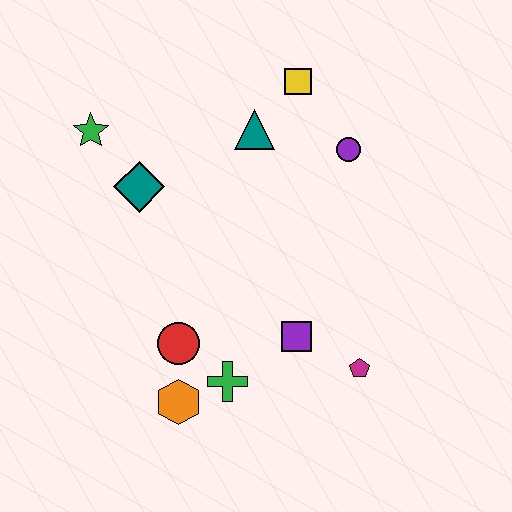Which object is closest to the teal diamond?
The green star is closest to the teal diamond.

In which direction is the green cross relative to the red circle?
The green cross is to the right of the red circle.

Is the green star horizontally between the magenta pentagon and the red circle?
No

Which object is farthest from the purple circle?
The orange hexagon is farthest from the purple circle.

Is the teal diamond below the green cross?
No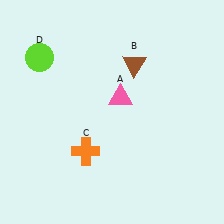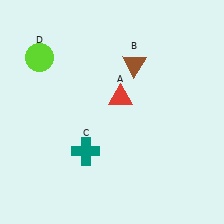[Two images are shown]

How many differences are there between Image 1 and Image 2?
There are 2 differences between the two images.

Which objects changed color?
A changed from pink to red. C changed from orange to teal.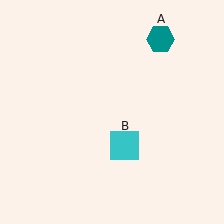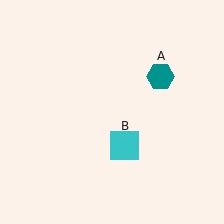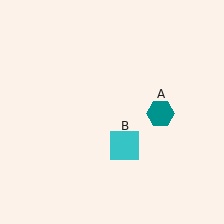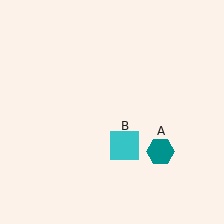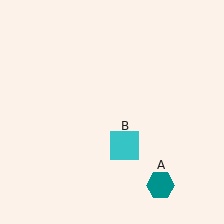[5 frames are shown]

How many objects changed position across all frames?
1 object changed position: teal hexagon (object A).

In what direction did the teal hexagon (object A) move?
The teal hexagon (object A) moved down.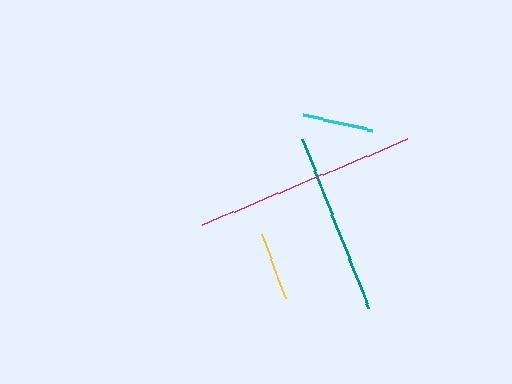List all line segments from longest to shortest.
From longest to shortest: magenta, teal, cyan, yellow.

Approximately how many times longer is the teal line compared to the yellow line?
The teal line is approximately 2.7 times the length of the yellow line.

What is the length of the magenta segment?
The magenta segment is approximately 222 pixels long.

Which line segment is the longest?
The magenta line is the longest at approximately 222 pixels.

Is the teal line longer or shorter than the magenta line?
The magenta line is longer than the teal line.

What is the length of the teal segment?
The teal segment is approximately 181 pixels long.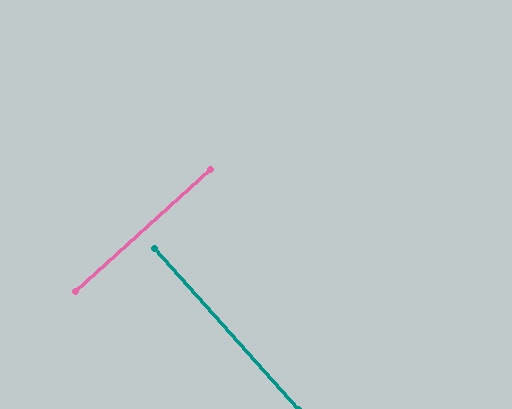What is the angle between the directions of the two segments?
Approximately 90 degrees.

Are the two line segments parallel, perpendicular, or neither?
Perpendicular — they meet at approximately 90°.